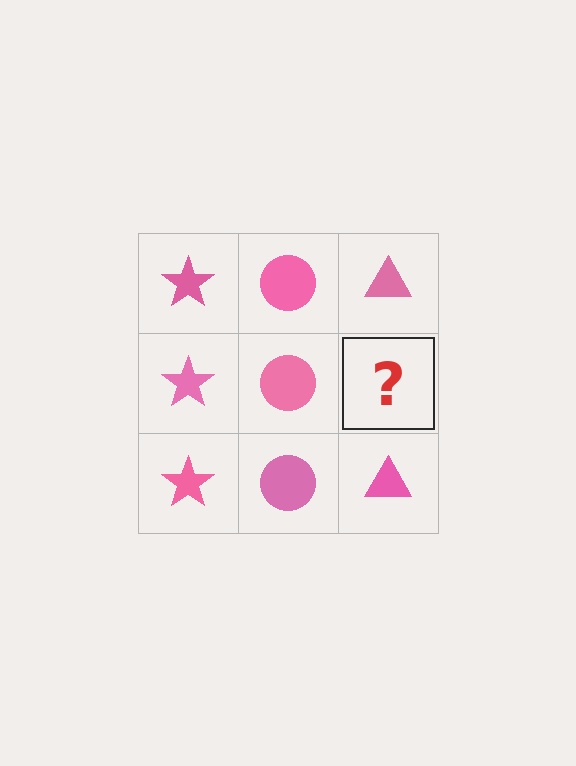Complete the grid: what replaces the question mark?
The question mark should be replaced with a pink triangle.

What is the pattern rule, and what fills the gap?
The rule is that each column has a consistent shape. The gap should be filled with a pink triangle.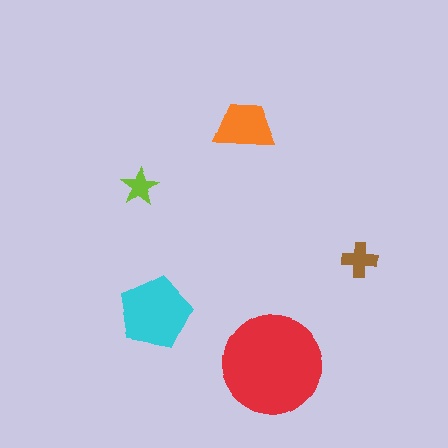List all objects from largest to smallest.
The red circle, the cyan pentagon, the orange trapezoid, the brown cross, the lime star.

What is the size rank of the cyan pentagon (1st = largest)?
2nd.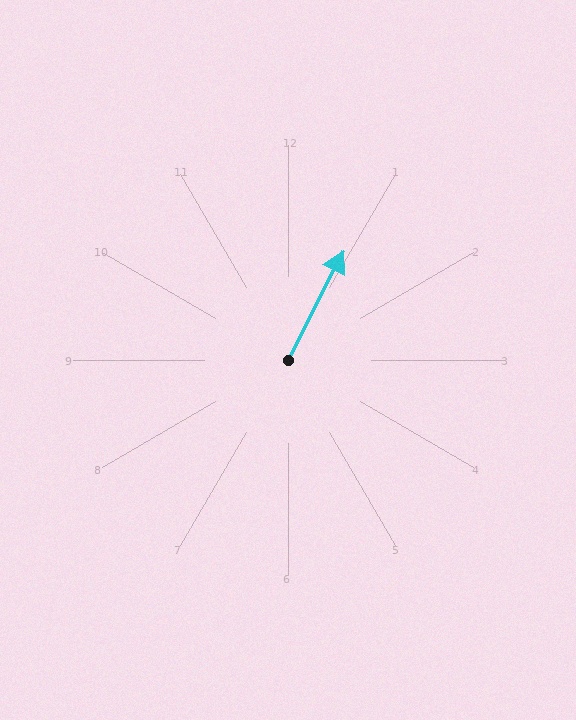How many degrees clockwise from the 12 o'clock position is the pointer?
Approximately 27 degrees.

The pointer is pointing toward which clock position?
Roughly 1 o'clock.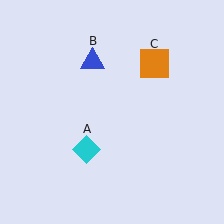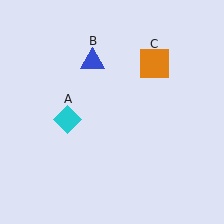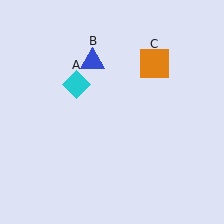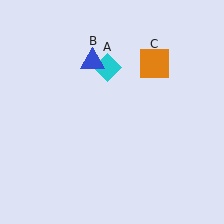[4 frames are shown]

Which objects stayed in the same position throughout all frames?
Blue triangle (object B) and orange square (object C) remained stationary.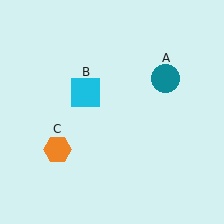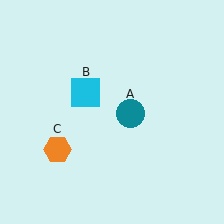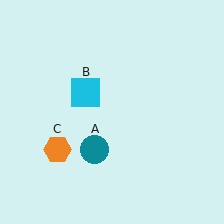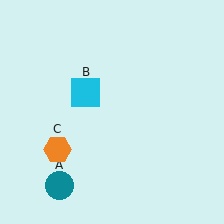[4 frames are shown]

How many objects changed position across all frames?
1 object changed position: teal circle (object A).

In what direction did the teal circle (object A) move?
The teal circle (object A) moved down and to the left.